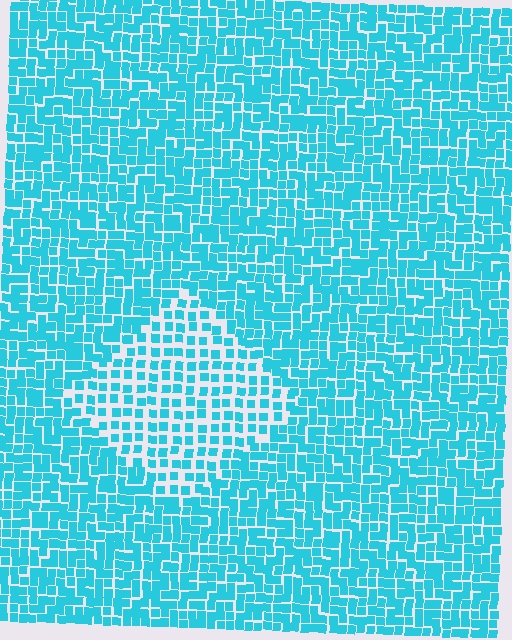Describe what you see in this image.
The image contains small cyan elements arranged at two different densities. A diamond-shaped region is visible where the elements are less densely packed than the surrounding area.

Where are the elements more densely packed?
The elements are more densely packed outside the diamond boundary.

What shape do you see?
I see a diamond.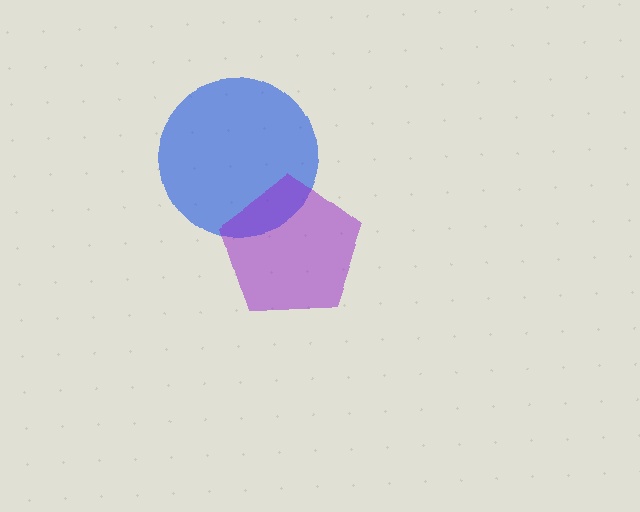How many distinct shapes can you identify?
There are 2 distinct shapes: a blue circle, a purple pentagon.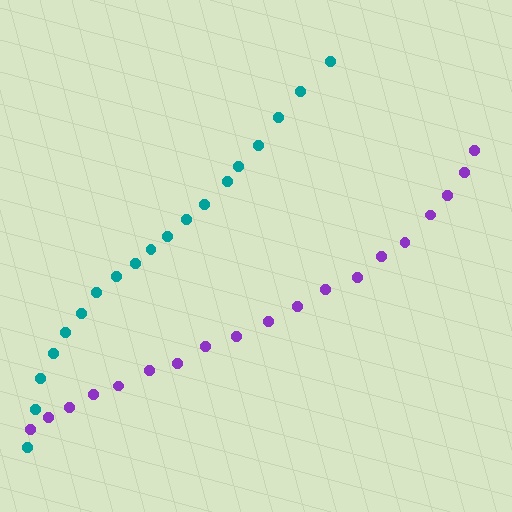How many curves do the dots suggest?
There are 2 distinct paths.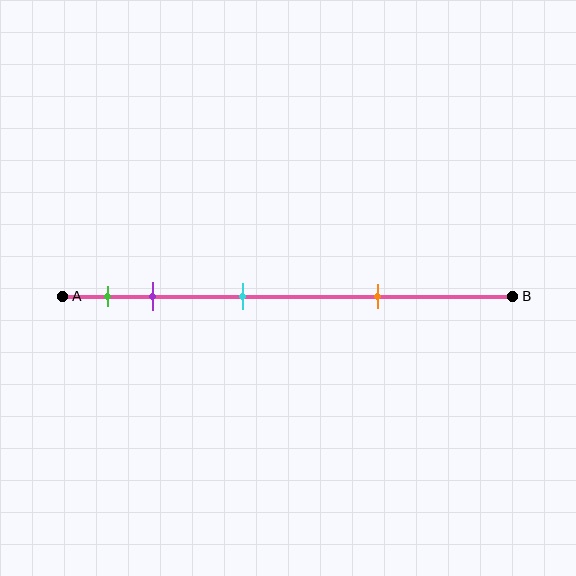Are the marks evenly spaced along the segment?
No, the marks are not evenly spaced.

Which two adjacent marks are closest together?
The green and purple marks are the closest adjacent pair.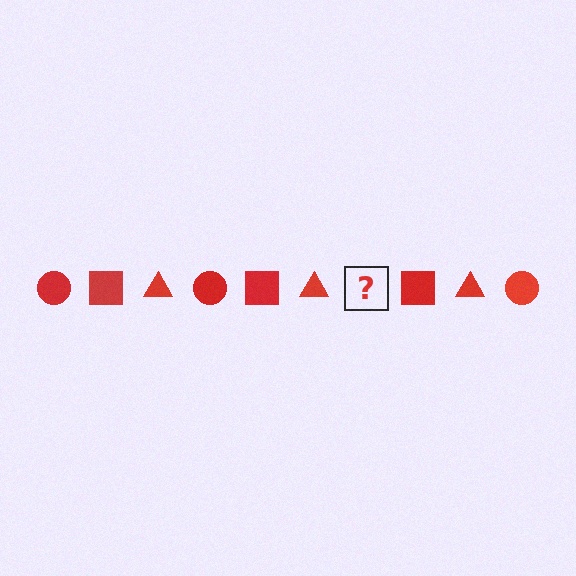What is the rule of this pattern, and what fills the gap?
The rule is that the pattern cycles through circle, square, triangle shapes in red. The gap should be filled with a red circle.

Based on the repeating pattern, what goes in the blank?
The blank should be a red circle.